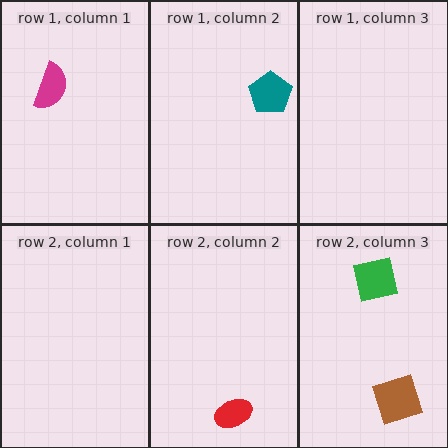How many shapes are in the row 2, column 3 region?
2.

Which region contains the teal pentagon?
The row 1, column 2 region.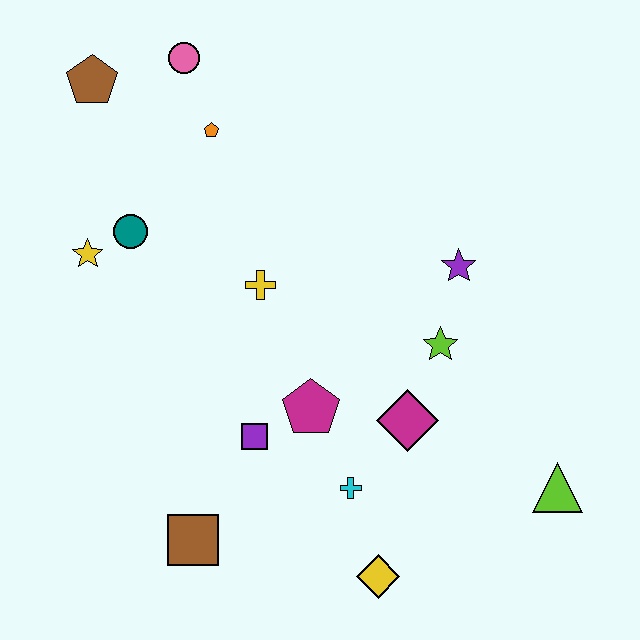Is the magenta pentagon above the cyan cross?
Yes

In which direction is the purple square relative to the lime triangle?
The purple square is to the left of the lime triangle.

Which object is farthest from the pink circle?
The lime triangle is farthest from the pink circle.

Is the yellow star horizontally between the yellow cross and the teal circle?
No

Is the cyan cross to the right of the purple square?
Yes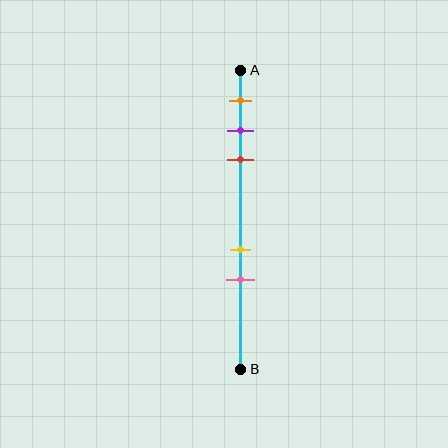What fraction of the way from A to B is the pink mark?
The pink mark is approximately 70% (0.7) of the way from A to B.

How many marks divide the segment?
There are 5 marks dividing the segment.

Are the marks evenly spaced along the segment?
No, the marks are not evenly spaced.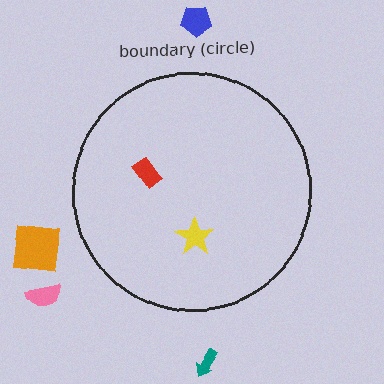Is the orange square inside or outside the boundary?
Outside.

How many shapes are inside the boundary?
2 inside, 4 outside.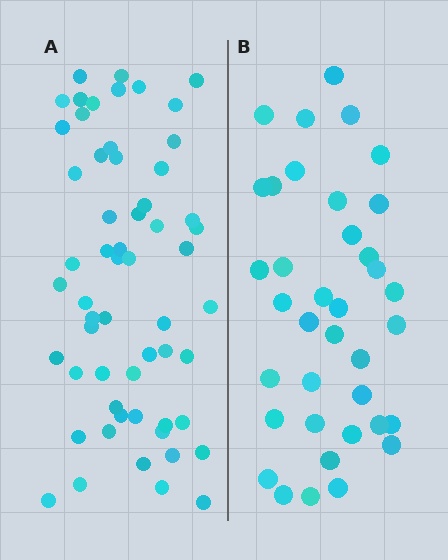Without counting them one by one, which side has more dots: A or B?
Region A (the left region) has more dots.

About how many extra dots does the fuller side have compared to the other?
Region A has approximately 20 more dots than region B.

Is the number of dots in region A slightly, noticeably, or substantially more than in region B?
Region A has substantially more. The ratio is roughly 1.6 to 1.